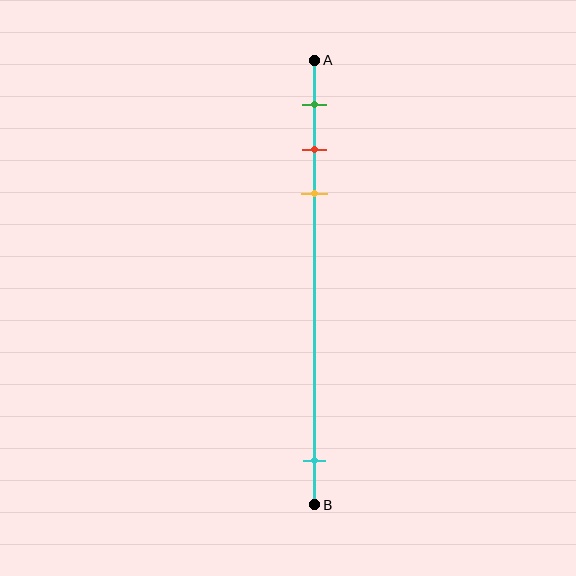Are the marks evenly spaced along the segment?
No, the marks are not evenly spaced.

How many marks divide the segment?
There are 4 marks dividing the segment.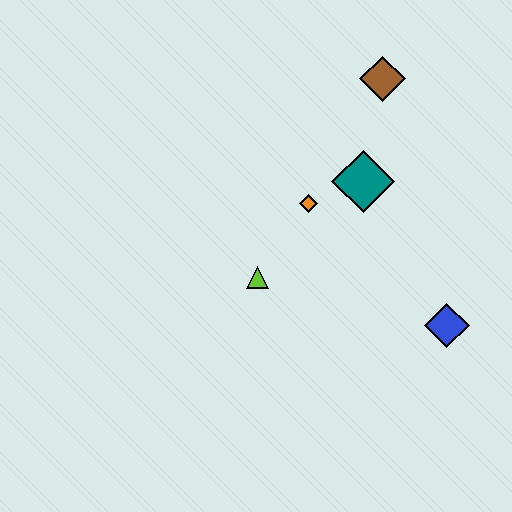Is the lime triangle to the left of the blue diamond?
Yes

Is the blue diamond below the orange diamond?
Yes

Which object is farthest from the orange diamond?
The blue diamond is farthest from the orange diamond.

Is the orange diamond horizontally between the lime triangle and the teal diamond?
Yes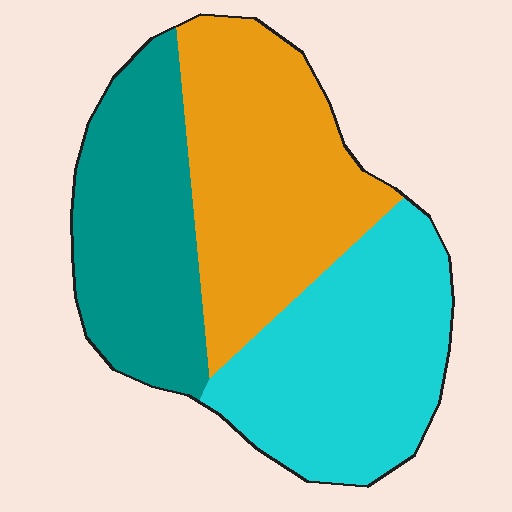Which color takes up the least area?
Teal, at roughly 30%.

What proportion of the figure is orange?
Orange takes up between a quarter and a half of the figure.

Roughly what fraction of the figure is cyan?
Cyan takes up between a third and a half of the figure.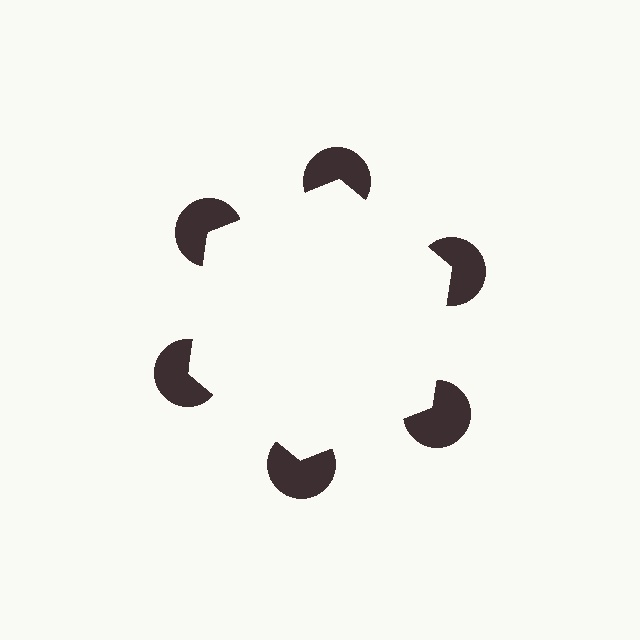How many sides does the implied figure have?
6 sides.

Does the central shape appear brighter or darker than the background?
It typically appears slightly brighter than the background, even though no actual brightness change is drawn.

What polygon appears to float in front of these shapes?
An illusory hexagon — its edges are inferred from the aligned wedge cuts in the pac-man discs, not physically drawn.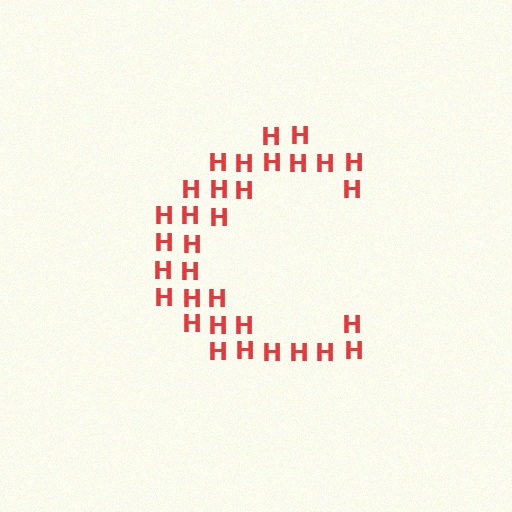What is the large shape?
The large shape is the letter C.